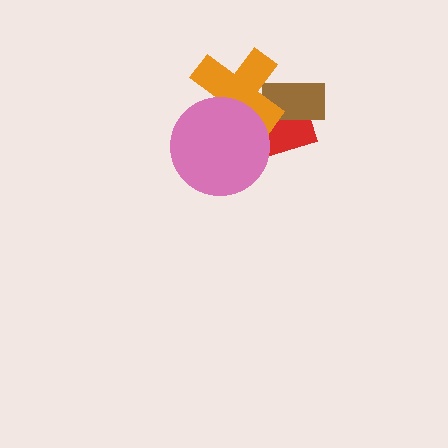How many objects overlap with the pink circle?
2 objects overlap with the pink circle.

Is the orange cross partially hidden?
Yes, it is partially covered by another shape.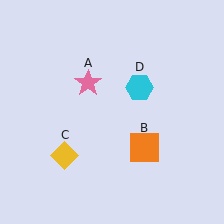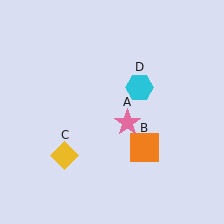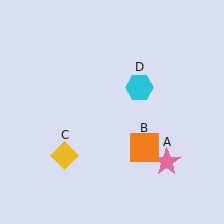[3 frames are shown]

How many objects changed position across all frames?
1 object changed position: pink star (object A).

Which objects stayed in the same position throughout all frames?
Orange square (object B) and yellow diamond (object C) and cyan hexagon (object D) remained stationary.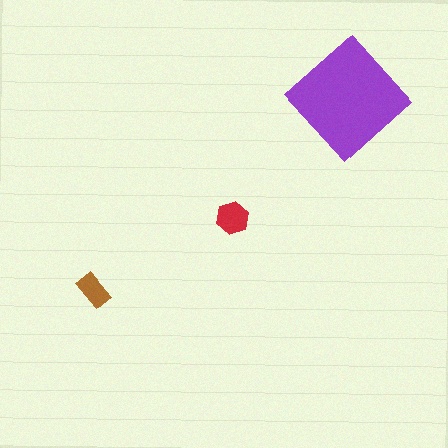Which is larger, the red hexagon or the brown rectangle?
The red hexagon.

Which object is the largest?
The purple diamond.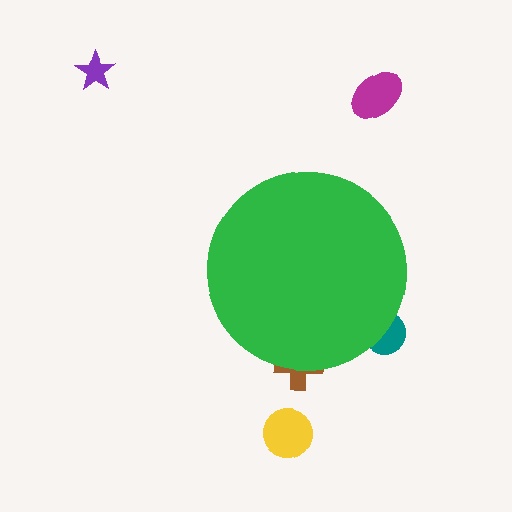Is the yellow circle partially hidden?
No, the yellow circle is fully visible.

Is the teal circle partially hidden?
Yes, the teal circle is partially hidden behind the green circle.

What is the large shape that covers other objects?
A green circle.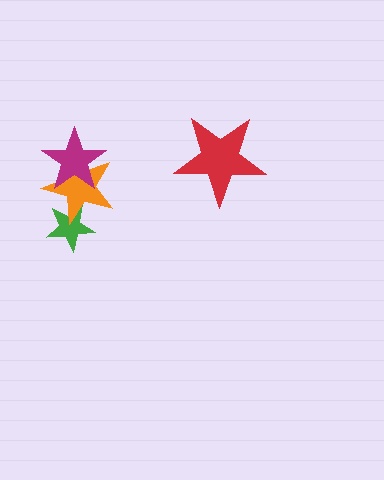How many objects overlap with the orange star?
2 objects overlap with the orange star.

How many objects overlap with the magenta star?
1 object overlaps with the magenta star.